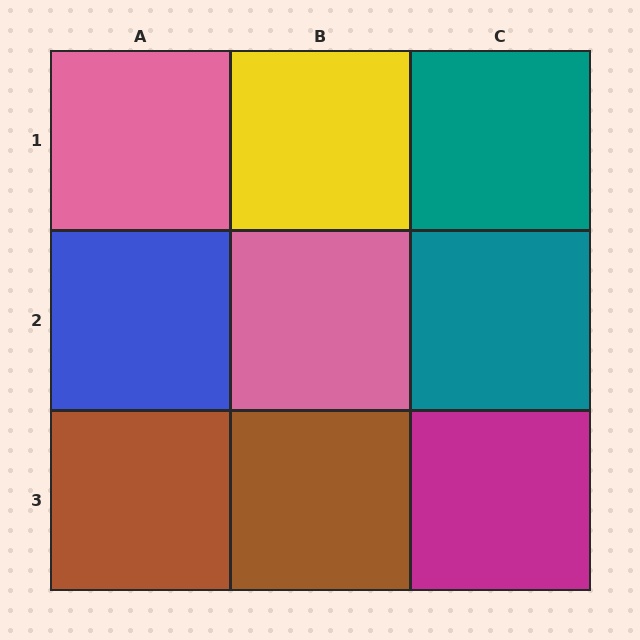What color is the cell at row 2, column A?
Blue.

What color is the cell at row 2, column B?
Pink.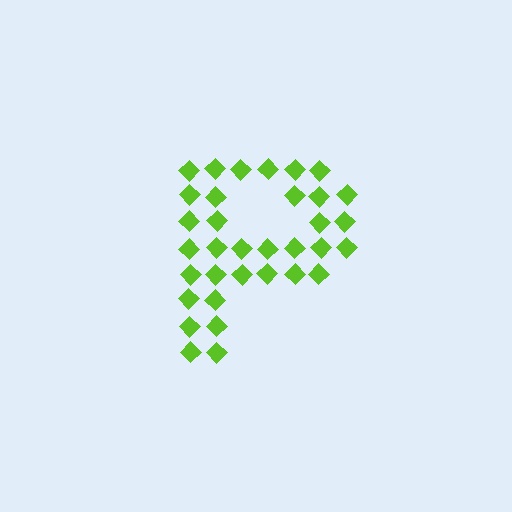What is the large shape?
The large shape is the letter P.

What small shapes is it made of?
It is made of small diamonds.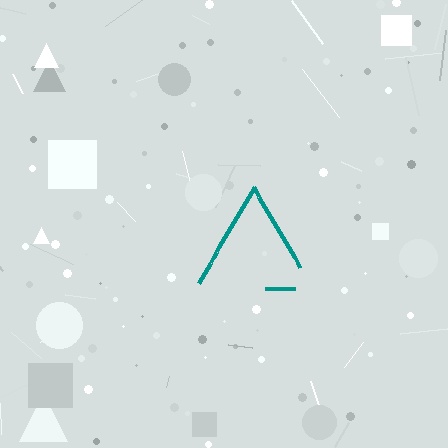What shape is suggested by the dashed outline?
The dashed outline suggests a triangle.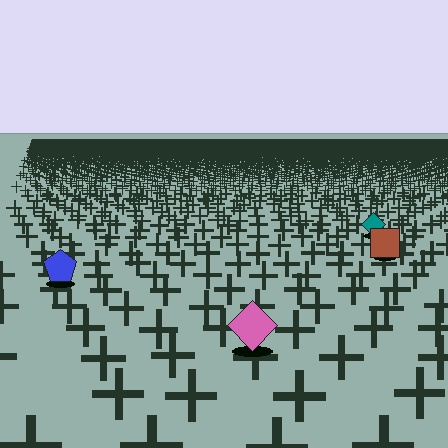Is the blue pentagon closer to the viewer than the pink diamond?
No. The pink diamond is closer — you can tell from the texture gradient: the ground texture is coarser near it.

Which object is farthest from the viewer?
The teal diamond is farthest from the viewer. It appears smaller and the ground texture around it is denser.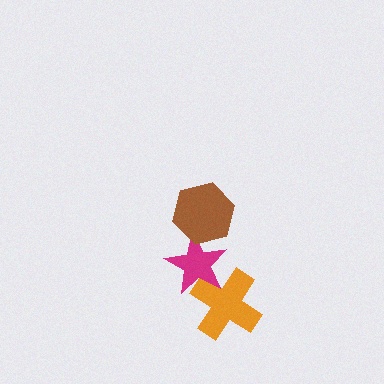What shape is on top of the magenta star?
The brown hexagon is on top of the magenta star.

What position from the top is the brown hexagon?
The brown hexagon is 1st from the top.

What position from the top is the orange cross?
The orange cross is 3rd from the top.